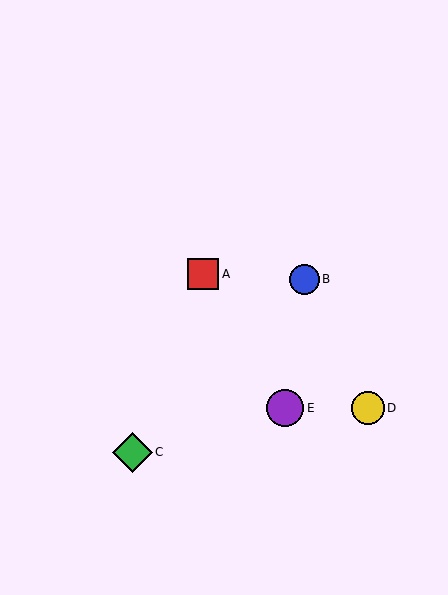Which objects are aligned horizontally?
Objects D, E are aligned horizontally.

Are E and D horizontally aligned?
Yes, both are at y≈408.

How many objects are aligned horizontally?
2 objects (D, E) are aligned horizontally.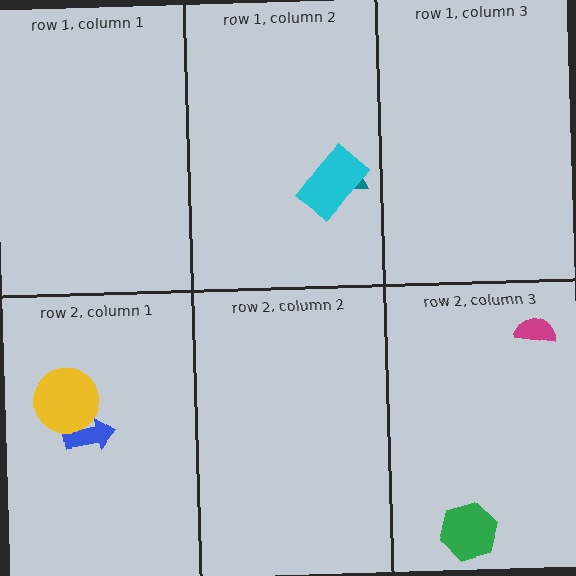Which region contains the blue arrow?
The row 2, column 1 region.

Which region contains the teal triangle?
The row 1, column 2 region.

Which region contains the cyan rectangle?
The row 1, column 2 region.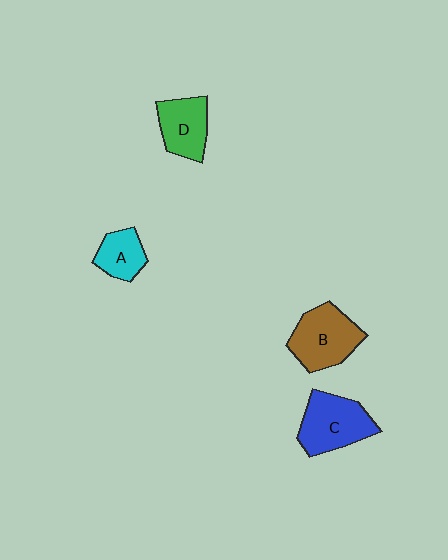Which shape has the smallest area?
Shape A (cyan).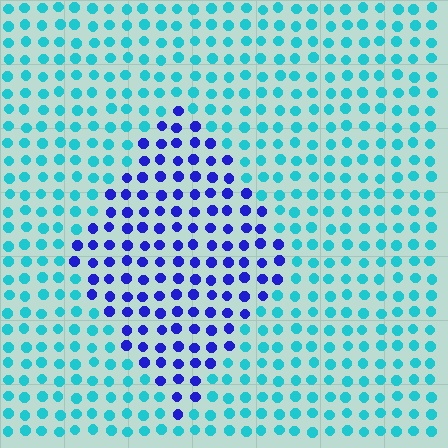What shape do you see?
I see a diamond.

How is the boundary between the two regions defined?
The boundary is defined purely by a slight shift in hue (about 58 degrees). Spacing, size, and orientation are identical on both sides.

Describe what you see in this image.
The image is filled with small cyan elements in a uniform arrangement. A diamond-shaped region is visible where the elements are tinted to a slightly different hue, forming a subtle color boundary.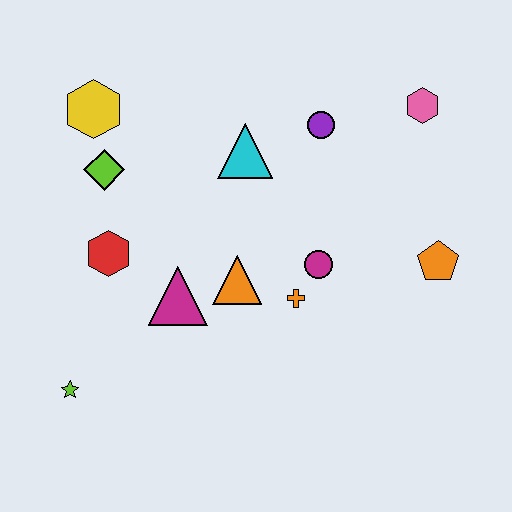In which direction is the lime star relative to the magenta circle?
The lime star is to the left of the magenta circle.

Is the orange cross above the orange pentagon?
No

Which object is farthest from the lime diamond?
The orange pentagon is farthest from the lime diamond.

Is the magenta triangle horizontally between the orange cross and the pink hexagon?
No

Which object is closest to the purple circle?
The cyan triangle is closest to the purple circle.